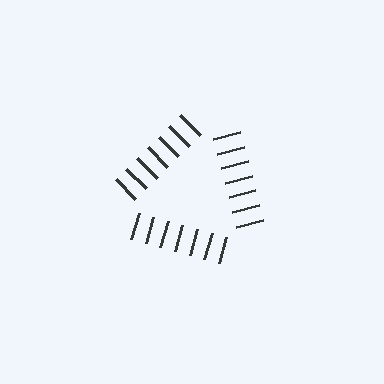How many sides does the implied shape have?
3 sides — the line-ends trace a triangle.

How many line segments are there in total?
21 — 7 along each of the 3 edges.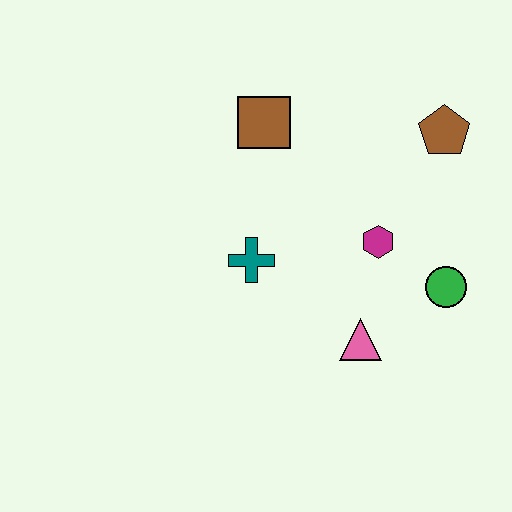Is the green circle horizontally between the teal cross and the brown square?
No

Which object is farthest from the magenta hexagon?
The brown square is farthest from the magenta hexagon.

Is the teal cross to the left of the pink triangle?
Yes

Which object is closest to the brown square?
The teal cross is closest to the brown square.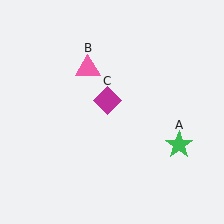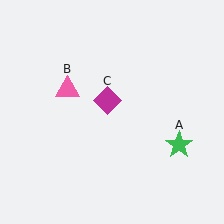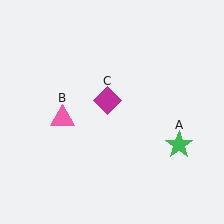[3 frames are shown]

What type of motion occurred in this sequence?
The pink triangle (object B) rotated counterclockwise around the center of the scene.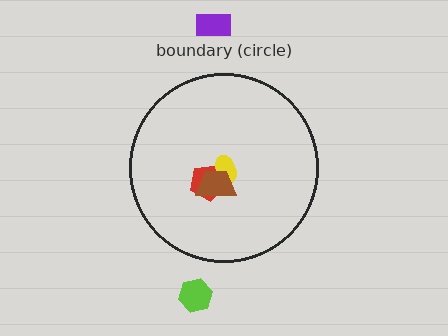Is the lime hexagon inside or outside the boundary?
Outside.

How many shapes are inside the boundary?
3 inside, 2 outside.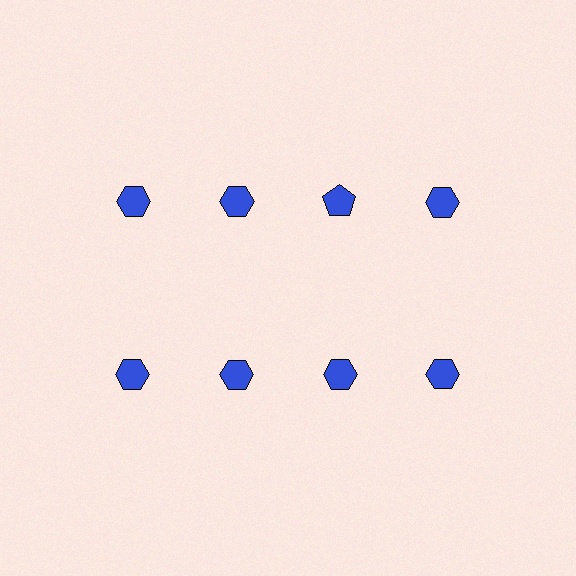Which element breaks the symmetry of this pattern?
The blue pentagon in the top row, center column breaks the symmetry. All other shapes are blue hexagons.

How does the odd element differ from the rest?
It has a different shape: pentagon instead of hexagon.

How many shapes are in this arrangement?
There are 8 shapes arranged in a grid pattern.